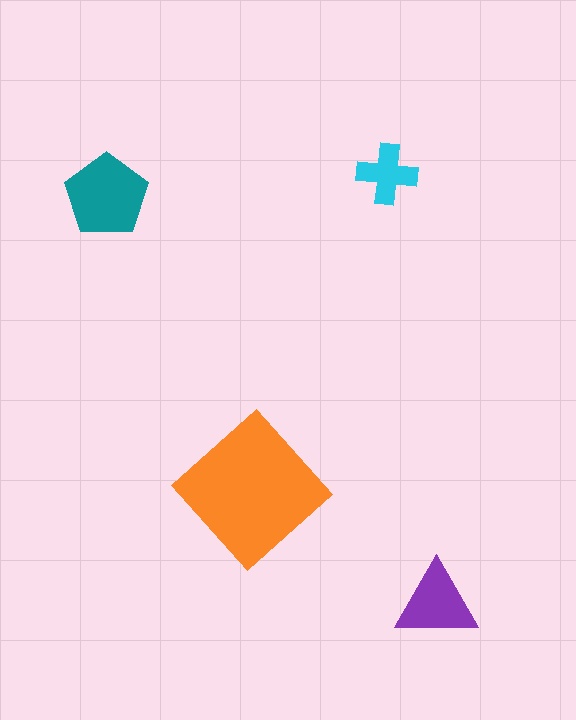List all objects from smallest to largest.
The cyan cross, the purple triangle, the teal pentagon, the orange diamond.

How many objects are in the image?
There are 4 objects in the image.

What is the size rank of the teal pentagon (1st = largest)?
2nd.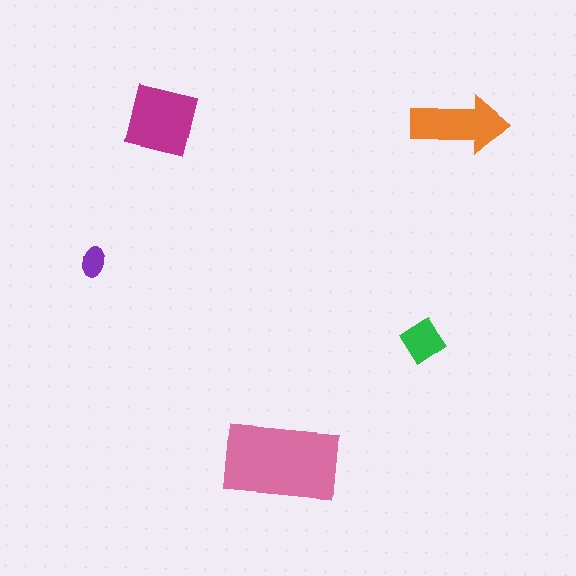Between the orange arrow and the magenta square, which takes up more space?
The magenta square.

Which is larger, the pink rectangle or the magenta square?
The pink rectangle.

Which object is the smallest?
The purple ellipse.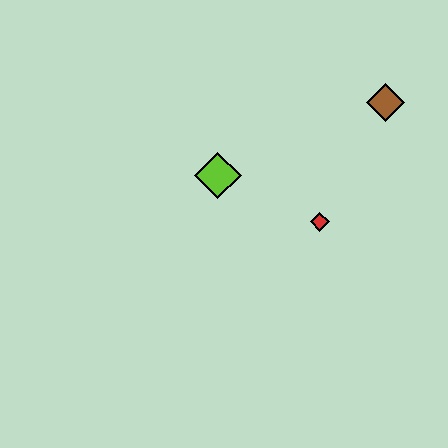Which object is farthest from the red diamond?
The brown diamond is farthest from the red diamond.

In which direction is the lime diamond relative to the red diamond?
The lime diamond is to the left of the red diamond.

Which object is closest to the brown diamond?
The red diamond is closest to the brown diamond.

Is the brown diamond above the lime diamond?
Yes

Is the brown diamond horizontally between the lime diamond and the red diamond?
No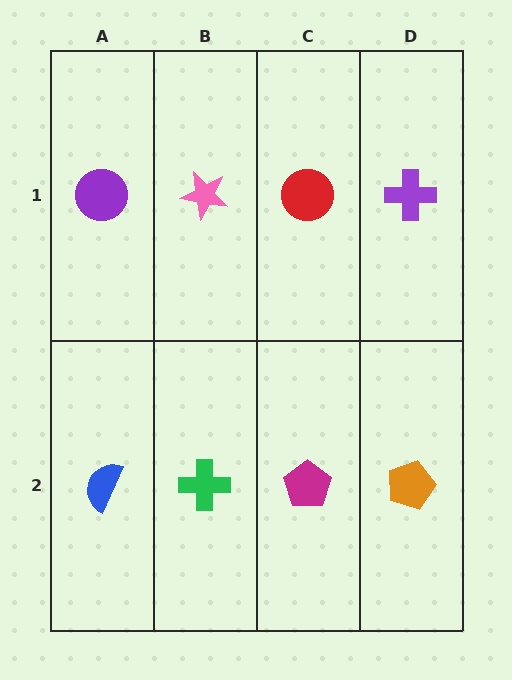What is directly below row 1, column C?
A magenta pentagon.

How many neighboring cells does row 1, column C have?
3.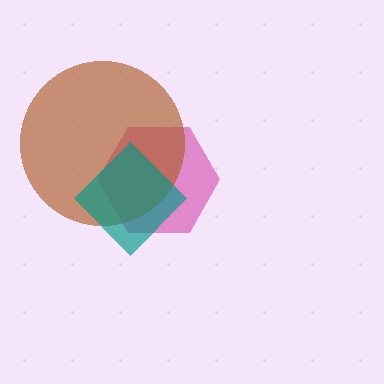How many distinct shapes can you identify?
There are 3 distinct shapes: a magenta hexagon, a brown circle, a teal diamond.